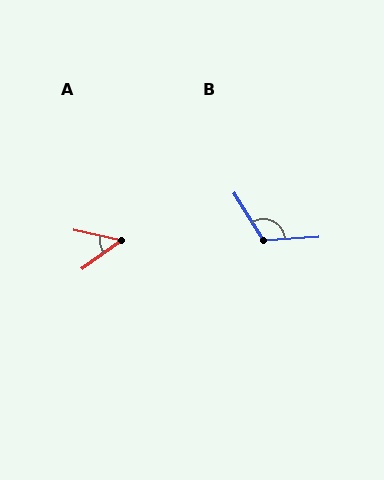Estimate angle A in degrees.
Approximately 49 degrees.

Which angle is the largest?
B, at approximately 118 degrees.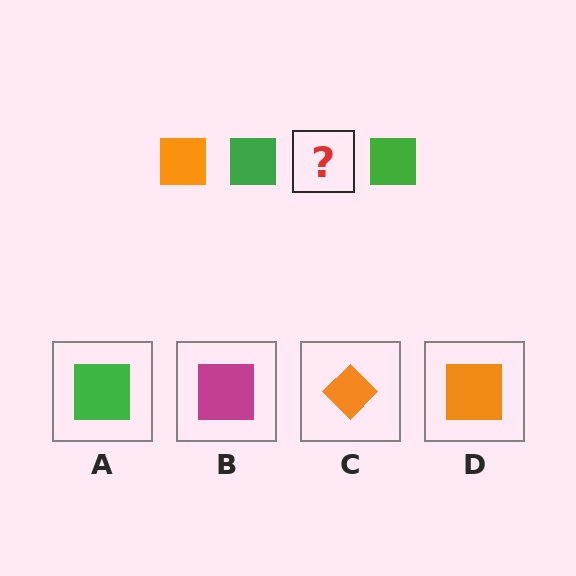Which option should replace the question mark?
Option D.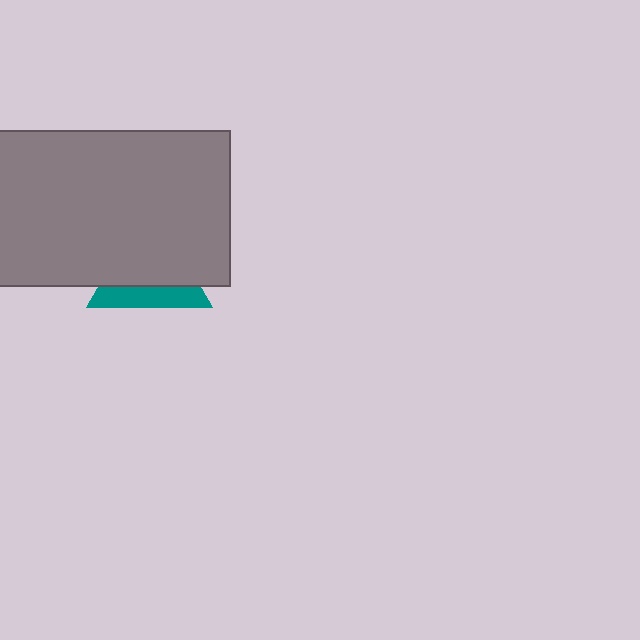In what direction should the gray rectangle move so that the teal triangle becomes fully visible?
The gray rectangle should move up. That is the shortest direction to clear the overlap and leave the teal triangle fully visible.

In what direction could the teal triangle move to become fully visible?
The teal triangle could move down. That would shift it out from behind the gray rectangle entirely.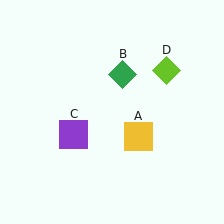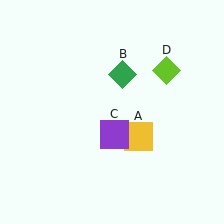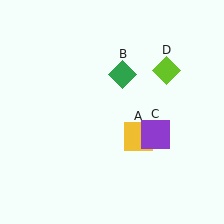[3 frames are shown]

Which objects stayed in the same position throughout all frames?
Yellow square (object A) and green diamond (object B) and lime diamond (object D) remained stationary.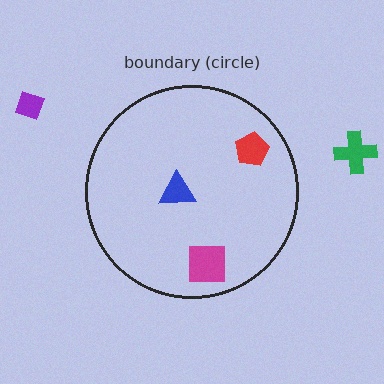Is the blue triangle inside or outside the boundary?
Inside.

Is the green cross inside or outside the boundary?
Outside.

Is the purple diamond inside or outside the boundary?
Outside.